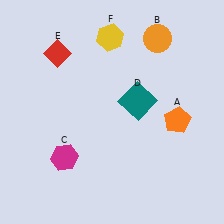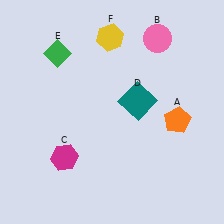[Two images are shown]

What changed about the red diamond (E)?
In Image 1, E is red. In Image 2, it changed to green.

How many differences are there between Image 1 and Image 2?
There are 2 differences between the two images.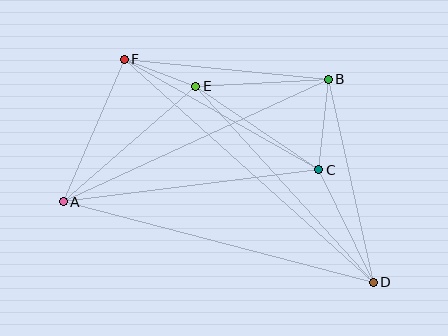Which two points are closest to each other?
Points E and F are closest to each other.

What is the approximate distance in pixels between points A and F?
The distance between A and F is approximately 155 pixels.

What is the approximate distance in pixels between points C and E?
The distance between C and E is approximately 149 pixels.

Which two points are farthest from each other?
Points D and F are farthest from each other.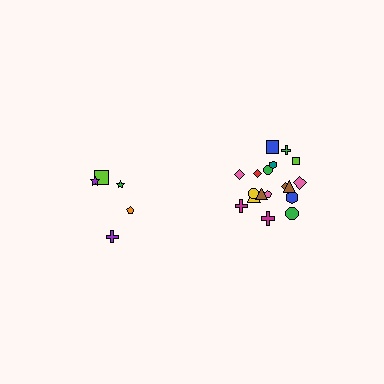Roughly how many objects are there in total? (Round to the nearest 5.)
Roughly 25 objects in total.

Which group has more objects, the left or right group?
The right group.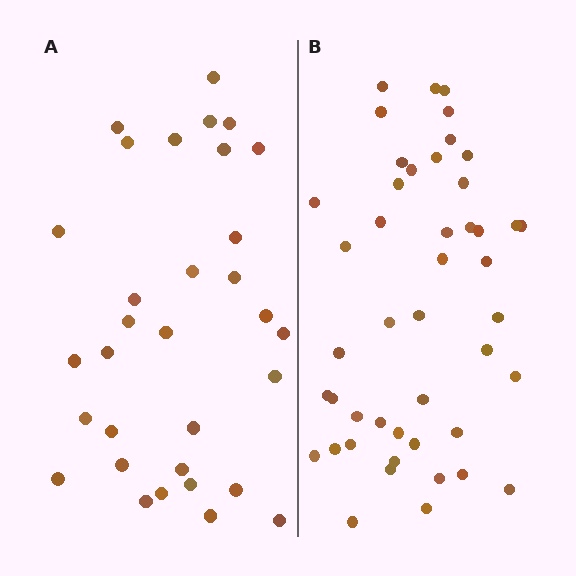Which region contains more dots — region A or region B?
Region B (the right region) has more dots.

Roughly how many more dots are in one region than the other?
Region B has approximately 15 more dots than region A.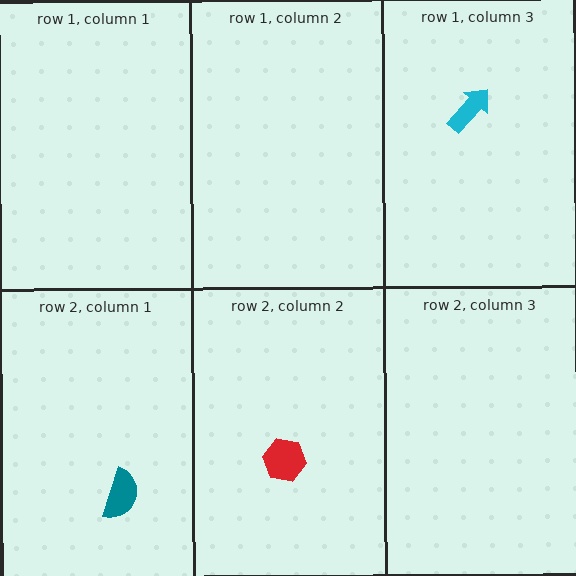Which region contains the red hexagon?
The row 2, column 2 region.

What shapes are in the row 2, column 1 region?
The teal semicircle.